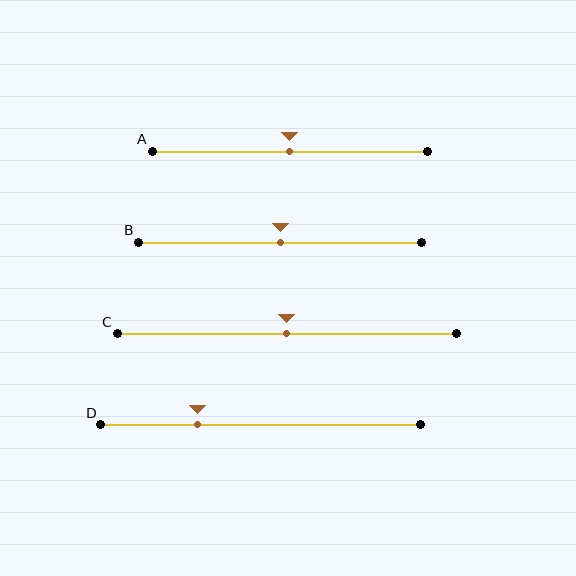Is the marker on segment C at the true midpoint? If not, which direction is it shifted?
Yes, the marker on segment C is at the true midpoint.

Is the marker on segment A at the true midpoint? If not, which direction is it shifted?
Yes, the marker on segment A is at the true midpoint.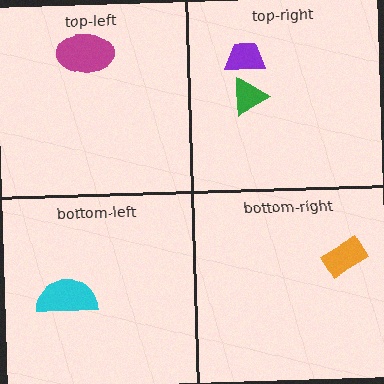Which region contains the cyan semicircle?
The bottom-left region.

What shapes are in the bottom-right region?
The orange rectangle.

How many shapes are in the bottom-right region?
1.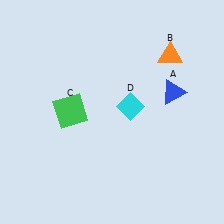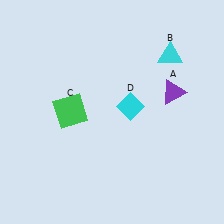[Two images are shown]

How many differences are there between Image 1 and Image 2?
There are 2 differences between the two images.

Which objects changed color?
A changed from blue to purple. B changed from orange to cyan.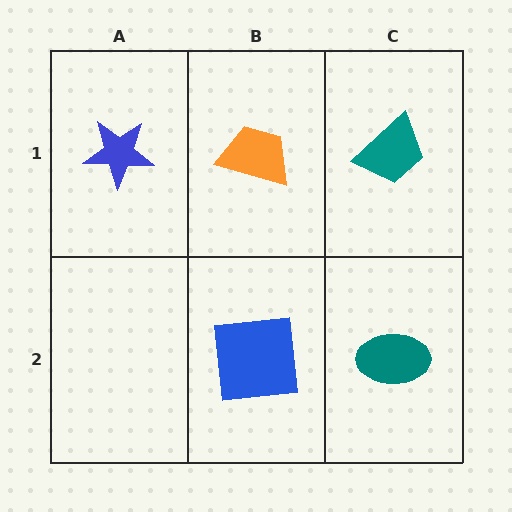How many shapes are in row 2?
2 shapes.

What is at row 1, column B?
An orange trapezoid.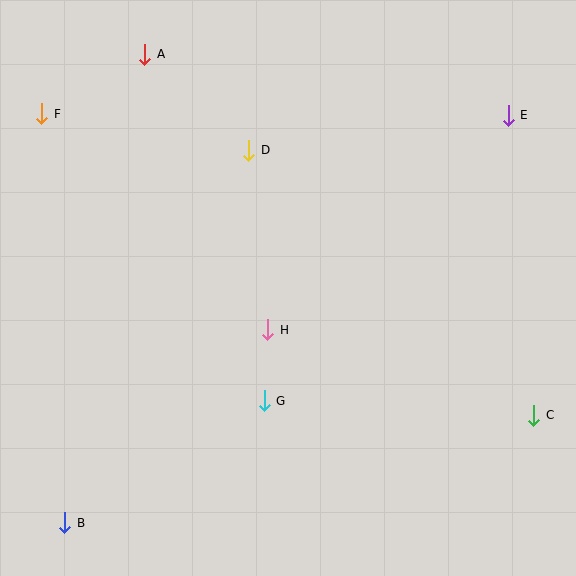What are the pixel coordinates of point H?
Point H is at (268, 330).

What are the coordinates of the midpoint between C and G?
The midpoint between C and G is at (399, 408).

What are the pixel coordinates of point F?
Point F is at (42, 114).